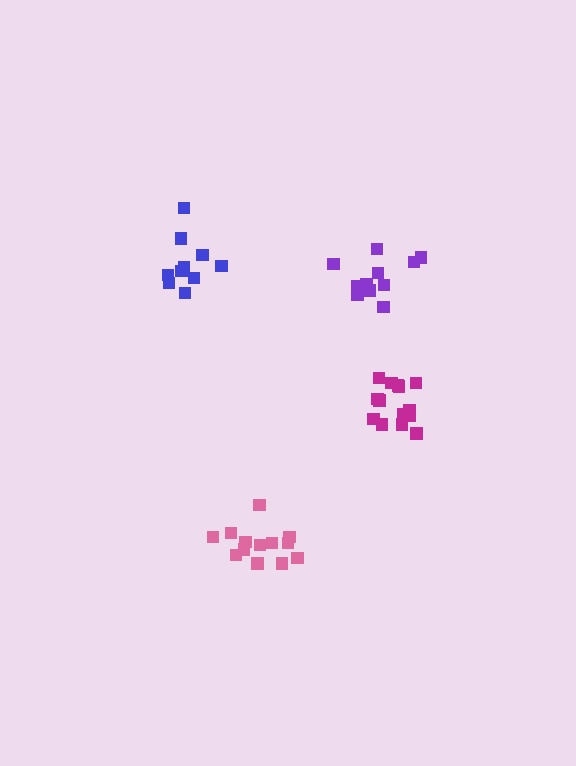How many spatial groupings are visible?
There are 4 spatial groupings.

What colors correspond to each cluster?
The clusters are colored: pink, magenta, blue, purple.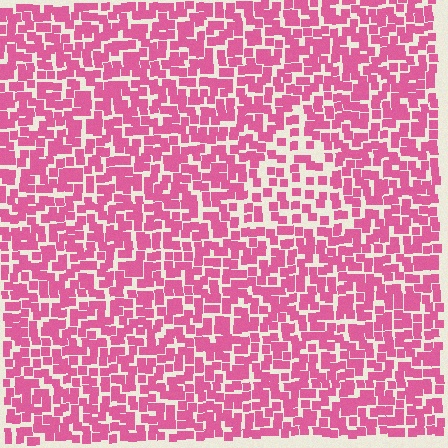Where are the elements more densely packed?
The elements are more densely packed outside the triangle boundary.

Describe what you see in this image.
The image contains small pink elements arranged at two different densities. A triangle-shaped region is visible where the elements are less densely packed than the surrounding area.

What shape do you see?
I see a triangle.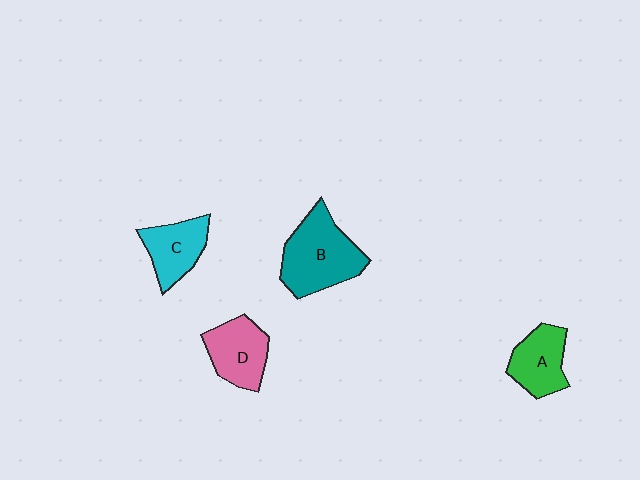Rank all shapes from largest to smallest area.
From largest to smallest: B (teal), D (pink), C (cyan), A (green).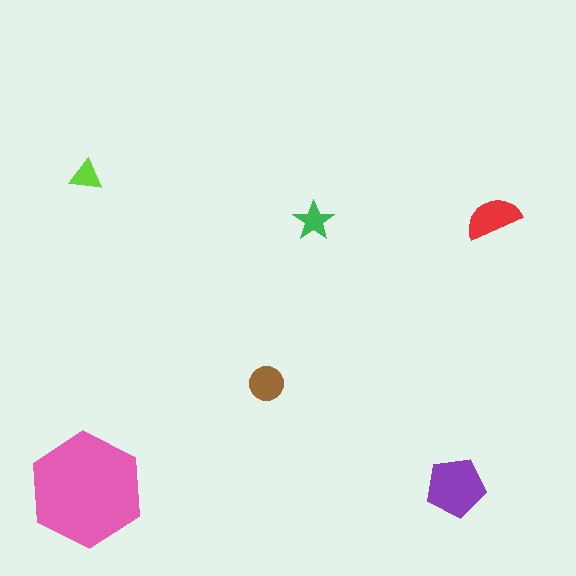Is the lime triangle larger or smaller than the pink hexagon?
Smaller.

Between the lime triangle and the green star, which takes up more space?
The green star.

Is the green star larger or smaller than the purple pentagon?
Smaller.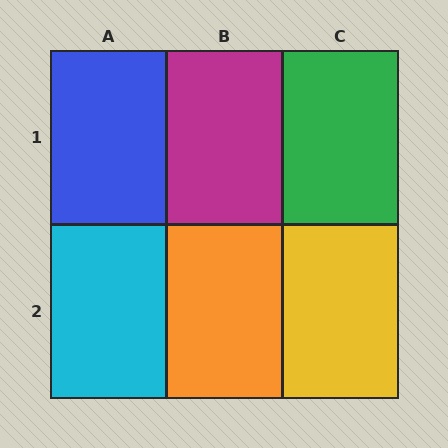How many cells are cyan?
1 cell is cyan.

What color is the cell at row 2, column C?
Yellow.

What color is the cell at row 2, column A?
Cyan.